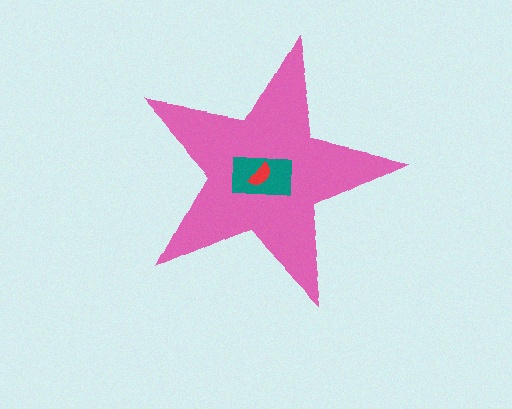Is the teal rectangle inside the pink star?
Yes.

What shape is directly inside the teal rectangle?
The red semicircle.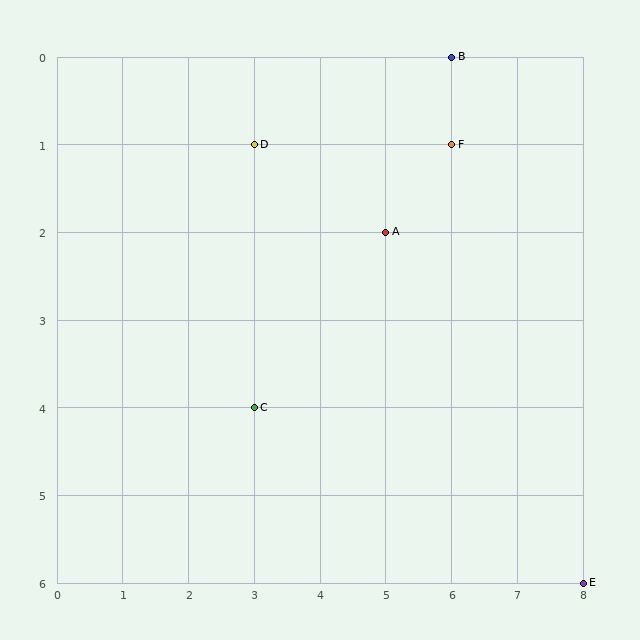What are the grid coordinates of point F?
Point F is at grid coordinates (6, 1).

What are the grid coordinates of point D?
Point D is at grid coordinates (3, 1).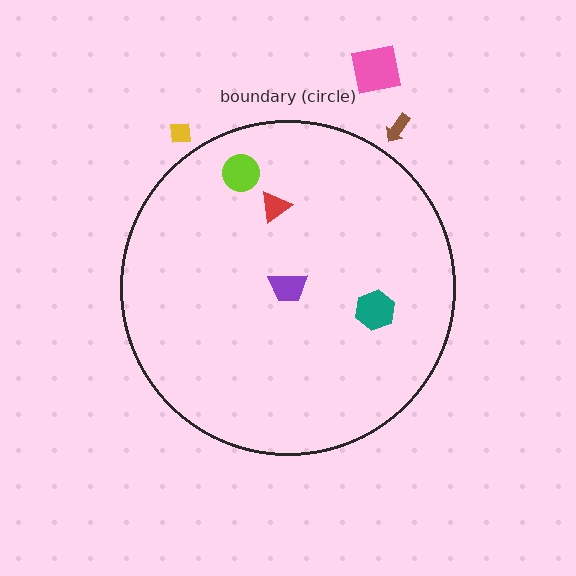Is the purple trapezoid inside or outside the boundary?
Inside.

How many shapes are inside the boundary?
4 inside, 3 outside.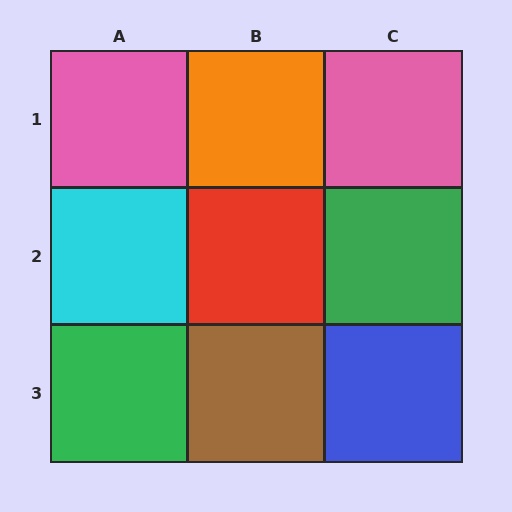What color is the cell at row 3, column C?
Blue.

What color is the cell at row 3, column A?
Green.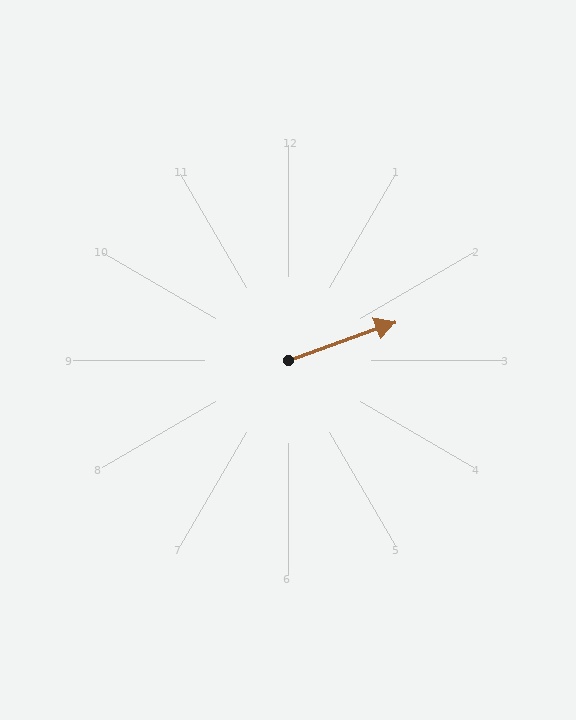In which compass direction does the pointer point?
East.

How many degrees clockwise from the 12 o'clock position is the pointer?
Approximately 70 degrees.